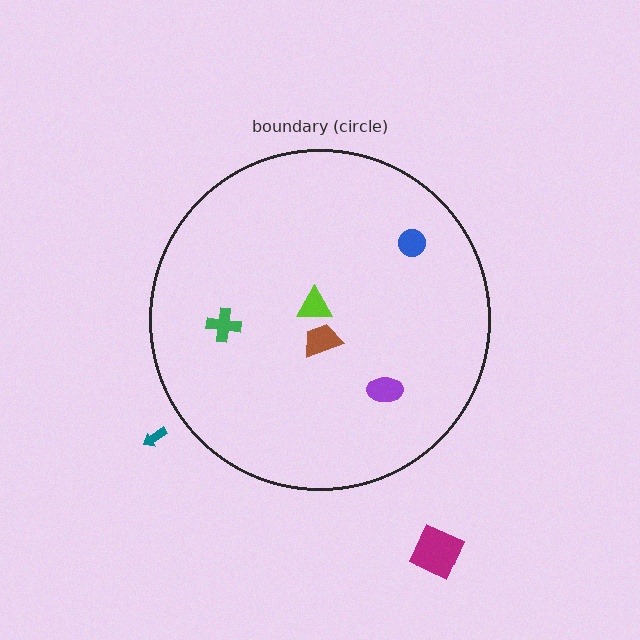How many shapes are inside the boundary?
5 inside, 2 outside.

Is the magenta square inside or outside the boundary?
Outside.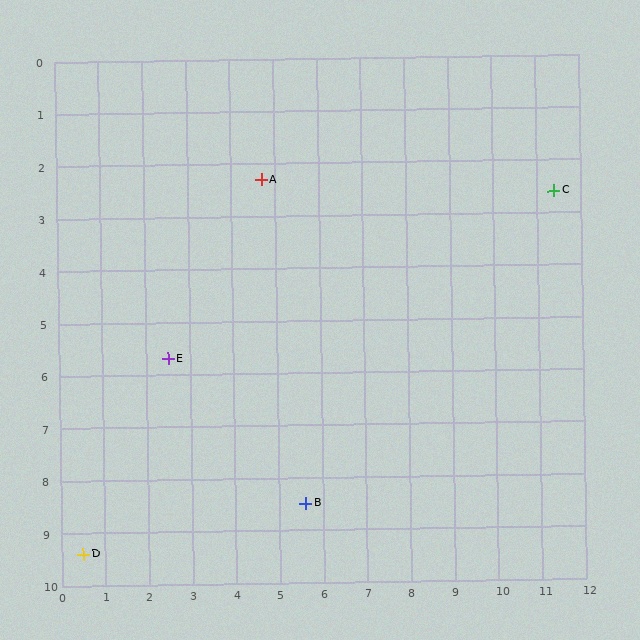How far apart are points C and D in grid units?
Points C and D are about 12.8 grid units apart.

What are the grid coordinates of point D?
Point D is at approximately (0.5, 9.4).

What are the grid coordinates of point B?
Point B is at approximately (5.6, 8.5).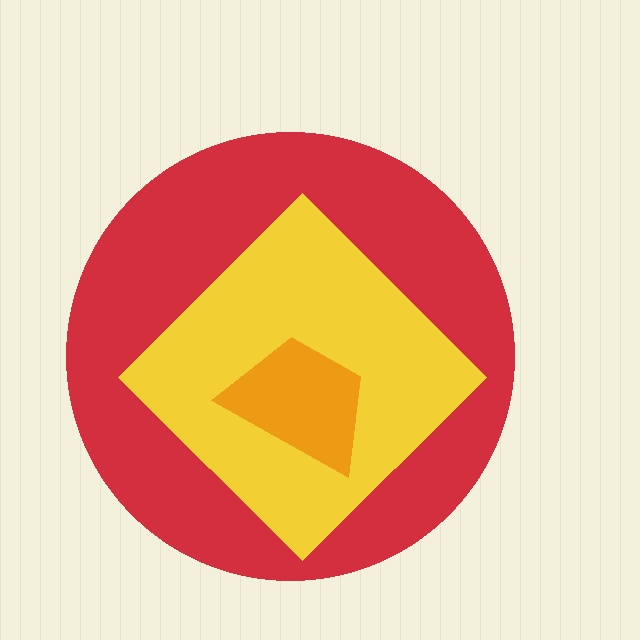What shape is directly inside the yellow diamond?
The orange trapezoid.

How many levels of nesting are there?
3.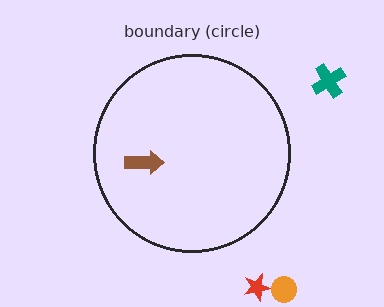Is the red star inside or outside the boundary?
Outside.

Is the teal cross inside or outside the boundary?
Outside.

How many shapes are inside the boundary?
1 inside, 3 outside.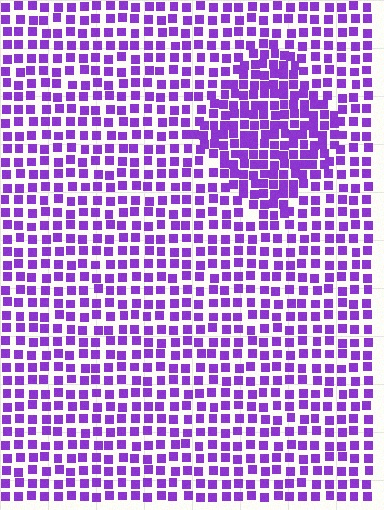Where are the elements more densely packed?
The elements are more densely packed inside the diamond boundary.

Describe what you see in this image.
The image contains small purple elements arranged at two different densities. A diamond-shaped region is visible where the elements are more densely packed than the surrounding area.